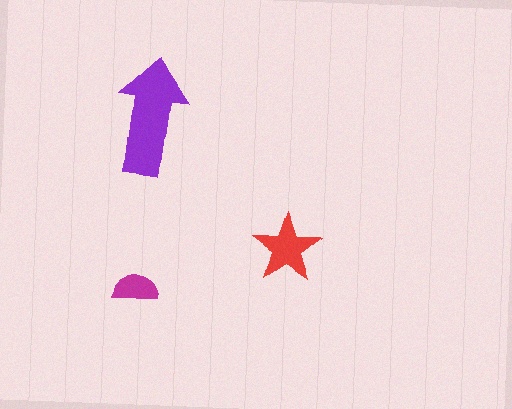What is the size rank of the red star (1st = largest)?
2nd.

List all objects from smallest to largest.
The magenta semicircle, the red star, the purple arrow.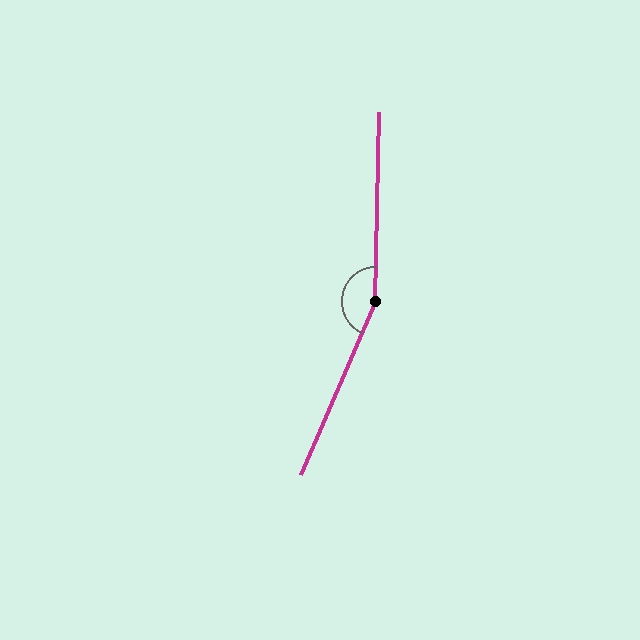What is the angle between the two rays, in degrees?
Approximately 157 degrees.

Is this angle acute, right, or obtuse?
It is obtuse.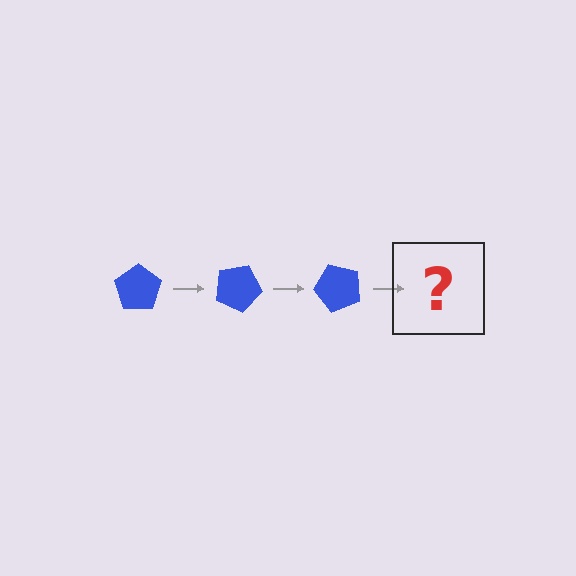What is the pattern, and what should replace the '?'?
The pattern is that the pentagon rotates 25 degrees each step. The '?' should be a blue pentagon rotated 75 degrees.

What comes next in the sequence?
The next element should be a blue pentagon rotated 75 degrees.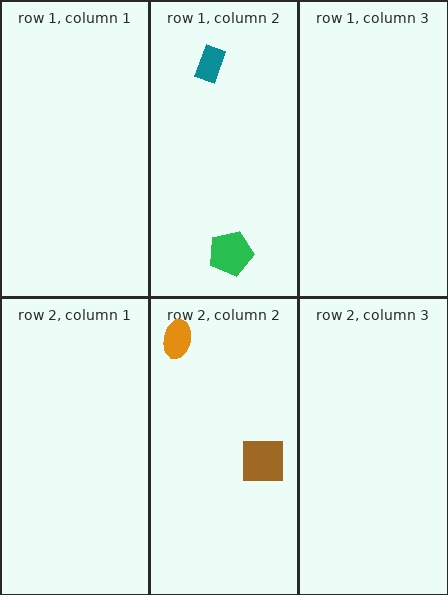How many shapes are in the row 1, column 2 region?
2.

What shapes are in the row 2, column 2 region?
The orange ellipse, the brown square.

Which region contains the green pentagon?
The row 1, column 2 region.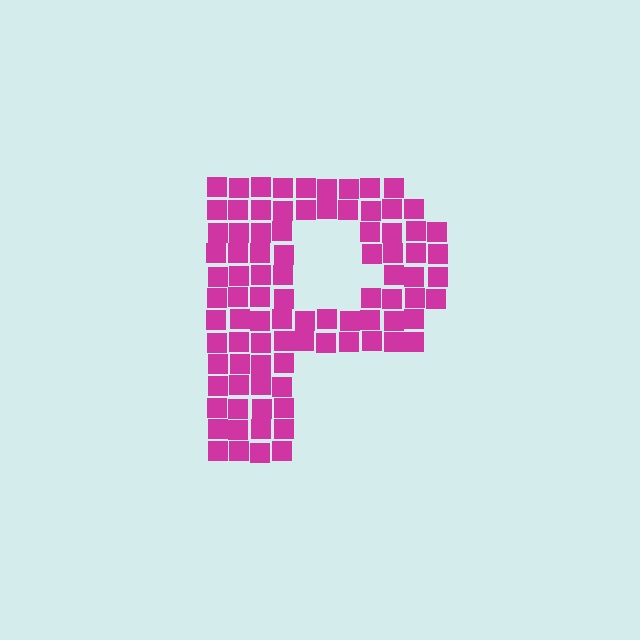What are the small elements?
The small elements are squares.